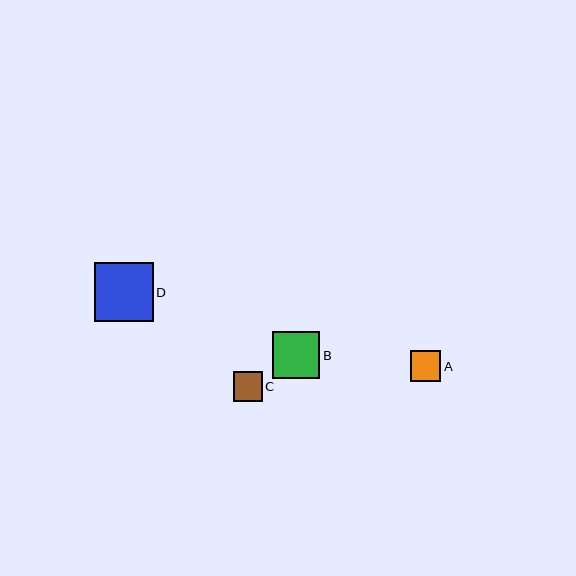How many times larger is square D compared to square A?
Square D is approximately 1.9 times the size of square A.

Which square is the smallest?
Square C is the smallest with a size of approximately 29 pixels.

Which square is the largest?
Square D is the largest with a size of approximately 59 pixels.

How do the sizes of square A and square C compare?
Square A and square C are approximately the same size.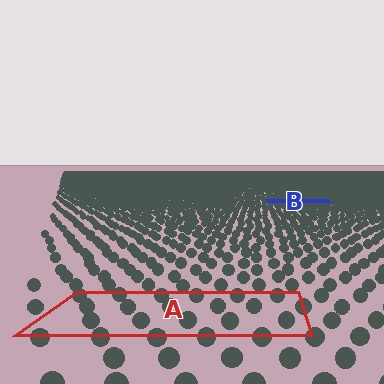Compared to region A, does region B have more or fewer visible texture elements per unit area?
Region B has more texture elements per unit area — they are packed more densely because it is farther away.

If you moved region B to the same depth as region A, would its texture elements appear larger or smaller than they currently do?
They would appear larger. At a closer depth, the same texture elements are projected at a bigger on-screen size.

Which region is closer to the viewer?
Region A is closer. The texture elements there are larger and more spread out.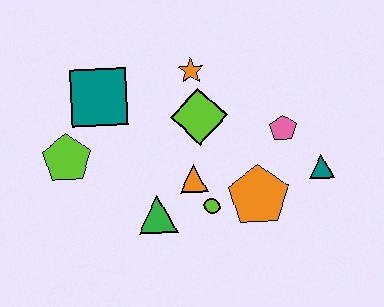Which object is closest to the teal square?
The lime pentagon is closest to the teal square.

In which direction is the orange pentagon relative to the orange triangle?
The orange pentagon is to the right of the orange triangle.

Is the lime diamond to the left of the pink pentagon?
Yes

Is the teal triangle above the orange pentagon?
Yes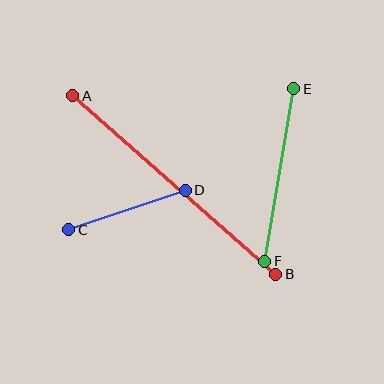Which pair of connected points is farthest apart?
Points A and B are farthest apart.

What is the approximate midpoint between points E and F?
The midpoint is at approximately (279, 175) pixels.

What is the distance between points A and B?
The distance is approximately 270 pixels.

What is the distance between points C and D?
The distance is approximately 123 pixels.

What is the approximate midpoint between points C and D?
The midpoint is at approximately (127, 210) pixels.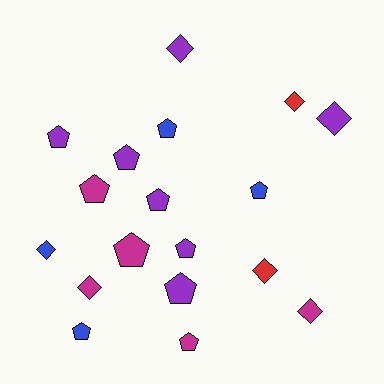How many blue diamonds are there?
There is 1 blue diamond.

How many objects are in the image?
There are 18 objects.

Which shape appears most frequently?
Pentagon, with 11 objects.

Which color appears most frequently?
Purple, with 7 objects.